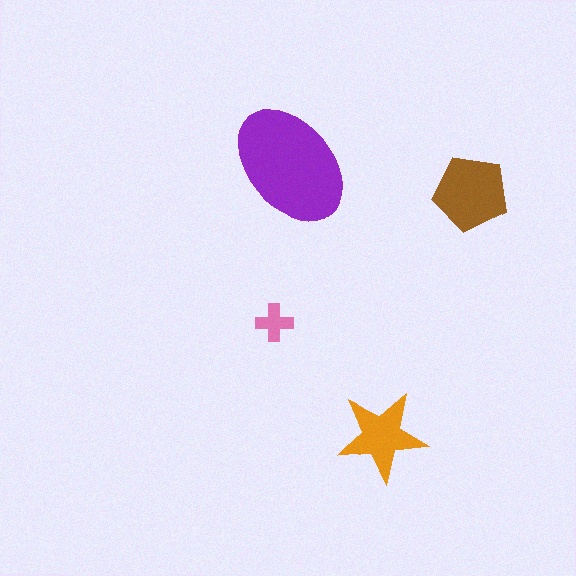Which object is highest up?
The purple ellipse is topmost.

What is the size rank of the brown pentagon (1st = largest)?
2nd.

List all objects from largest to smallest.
The purple ellipse, the brown pentagon, the orange star, the pink cross.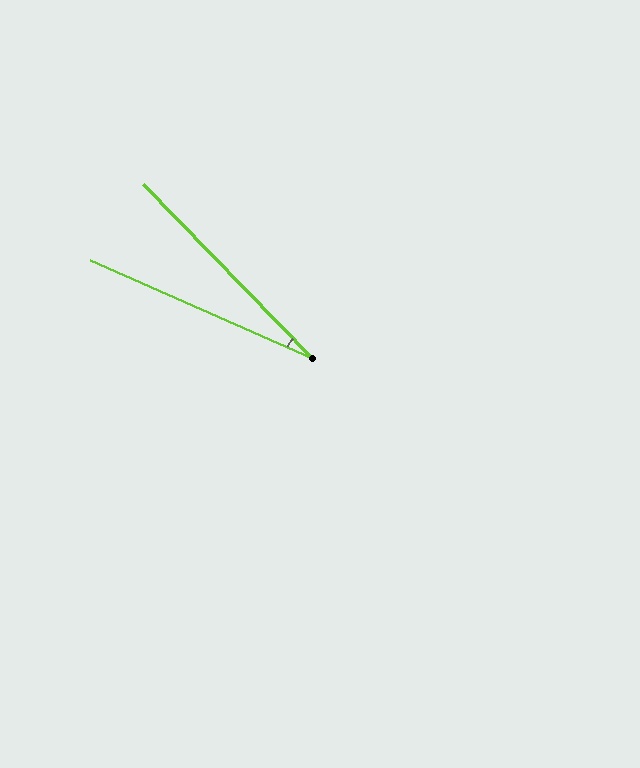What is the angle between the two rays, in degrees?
Approximately 22 degrees.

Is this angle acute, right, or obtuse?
It is acute.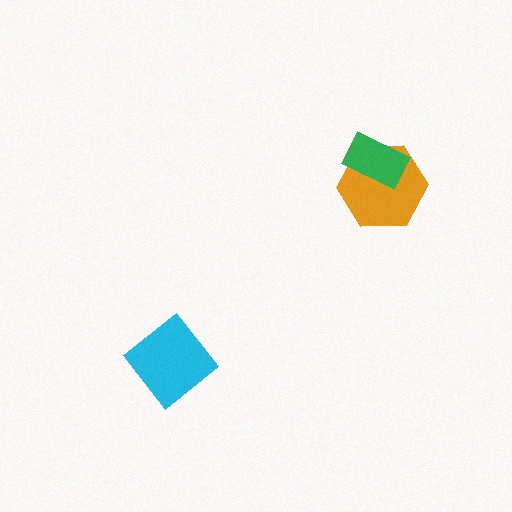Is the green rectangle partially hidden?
No, no other shape covers it.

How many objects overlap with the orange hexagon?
1 object overlaps with the orange hexagon.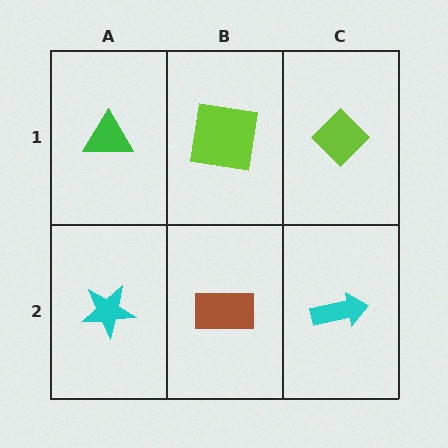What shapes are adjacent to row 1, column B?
A brown rectangle (row 2, column B), a green triangle (row 1, column A), a lime diamond (row 1, column C).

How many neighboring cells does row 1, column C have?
2.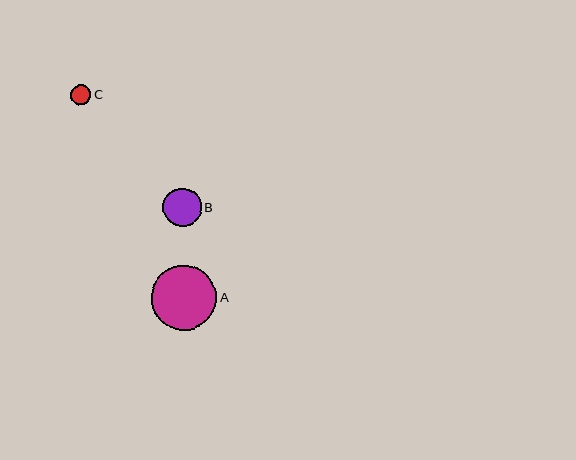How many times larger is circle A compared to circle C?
Circle A is approximately 3.2 times the size of circle C.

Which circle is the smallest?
Circle C is the smallest with a size of approximately 20 pixels.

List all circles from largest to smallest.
From largest to smallest: A, B, C.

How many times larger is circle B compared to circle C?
Circle B is approximately 1.9 times the size of circle C.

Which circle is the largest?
Circle A is the largest with a size of approximately 65 pixels.